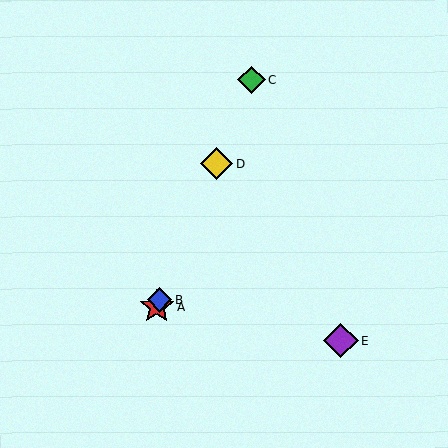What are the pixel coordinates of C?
Object C is at (251, 80).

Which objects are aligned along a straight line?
Objects A, B, C, D are aligned along a straight line.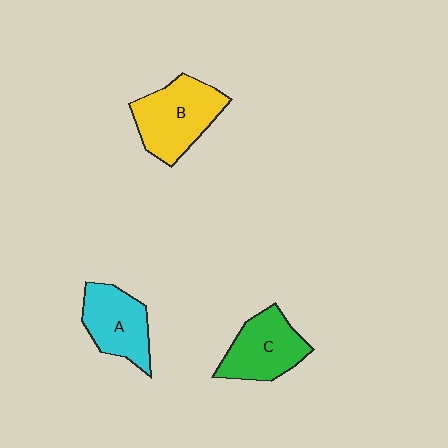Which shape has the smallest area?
Shape A (cyan).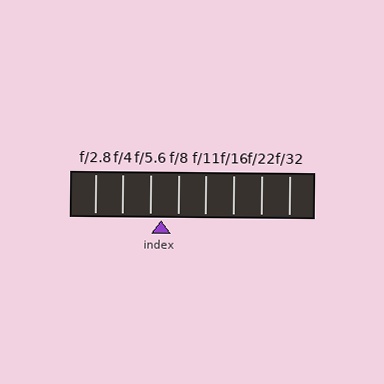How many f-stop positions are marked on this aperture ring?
There are 8 f-stop positions marked.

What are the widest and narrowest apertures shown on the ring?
The widest aperture shown is f/2.8 and the narrowest is f/32.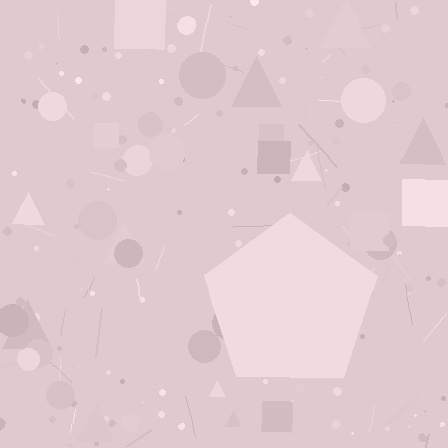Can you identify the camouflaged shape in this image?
The camouflaged shape is a pentagon.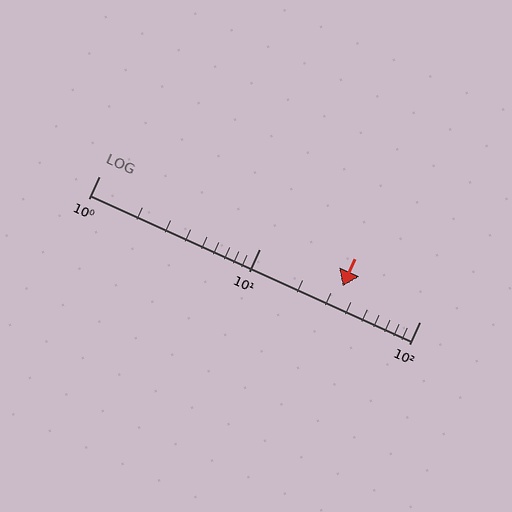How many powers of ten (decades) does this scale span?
The scale spans 2 decades, from 1 to 100.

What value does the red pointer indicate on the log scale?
The pointer indicates approximately 33.